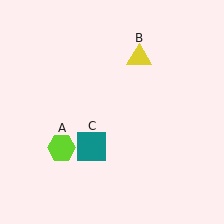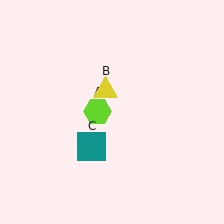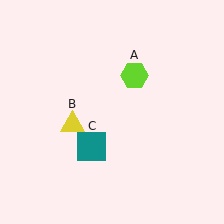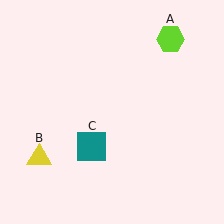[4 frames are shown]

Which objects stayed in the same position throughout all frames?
Teal square (object C) remained stationary.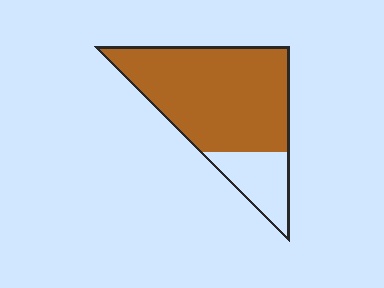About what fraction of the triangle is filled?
About four fifths (4/5).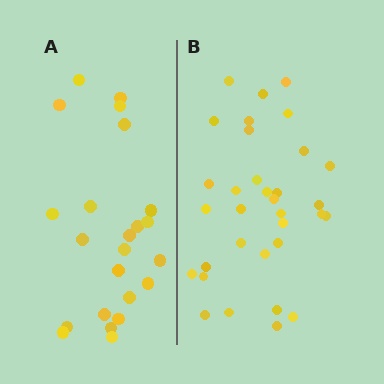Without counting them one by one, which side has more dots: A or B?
Region B (the right region) has more dots.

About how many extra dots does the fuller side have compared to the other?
Region B has roughly 10 or so more dots than region A.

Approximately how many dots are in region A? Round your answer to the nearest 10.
About 20 dots. (The exact count is 23, which rounds to 20.)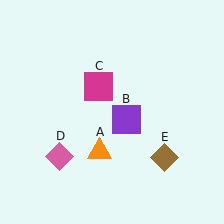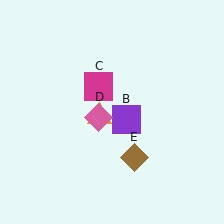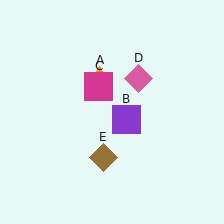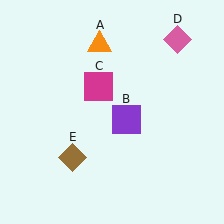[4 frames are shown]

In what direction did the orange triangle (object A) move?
The orange triangle (object A) moved up.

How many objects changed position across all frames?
3 objects changed position: orange triangle (object A), pink diamond (object D), brown diamond (object E).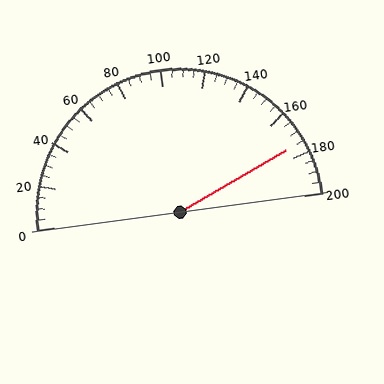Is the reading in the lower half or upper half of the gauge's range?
The reading is in the upper half of the range (0 to 200).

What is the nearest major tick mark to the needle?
The nearest major tick mark is 180.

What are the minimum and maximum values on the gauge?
The gauge ranges from 0 to 200.